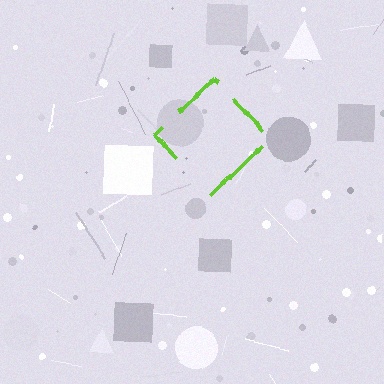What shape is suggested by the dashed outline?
The dashed outline suggests a diamond.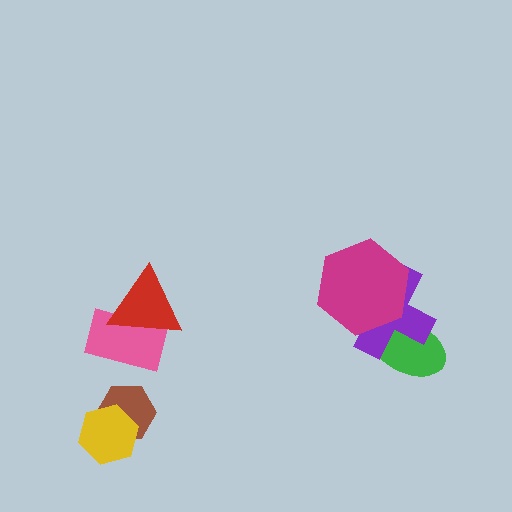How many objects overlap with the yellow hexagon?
1 object overlaps with the yellow hexagon.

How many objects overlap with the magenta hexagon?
2 objects overlap with the magenta hexagon.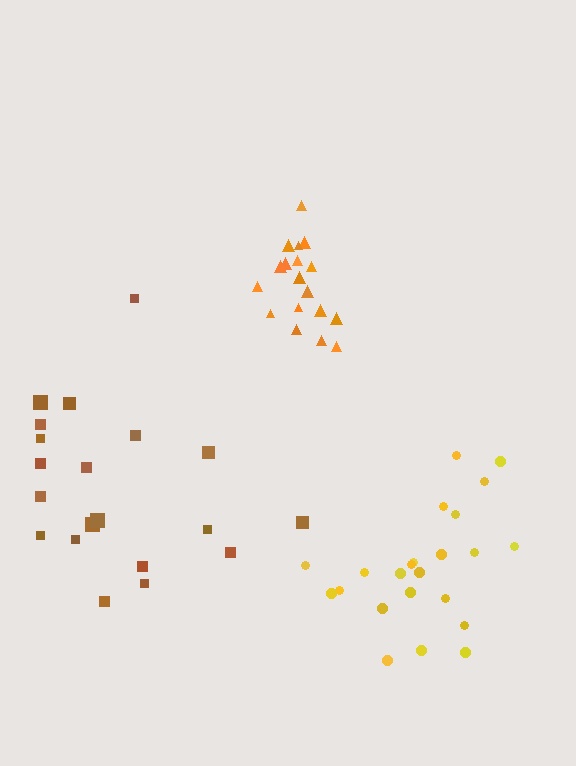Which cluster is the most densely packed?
Orange.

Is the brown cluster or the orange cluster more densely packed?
Orange.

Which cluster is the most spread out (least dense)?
Brown.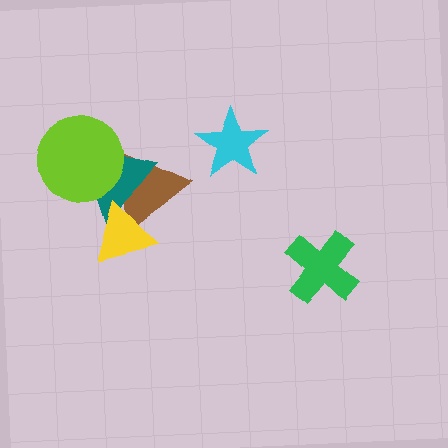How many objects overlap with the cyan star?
0 objects overlap with the cyan star.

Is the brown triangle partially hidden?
Yes, it is partially covered by another shape.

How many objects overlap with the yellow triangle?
2 objects overlap with the yellow triangle.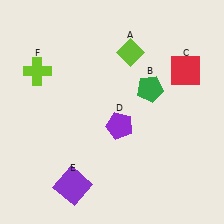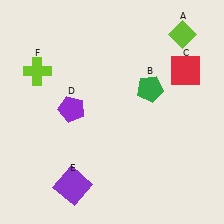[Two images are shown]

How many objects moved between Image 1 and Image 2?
2 objects moved between the two images.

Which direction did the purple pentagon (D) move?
The purple pentagon (D) moved left.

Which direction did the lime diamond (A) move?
The lime diamond (A) moved right.